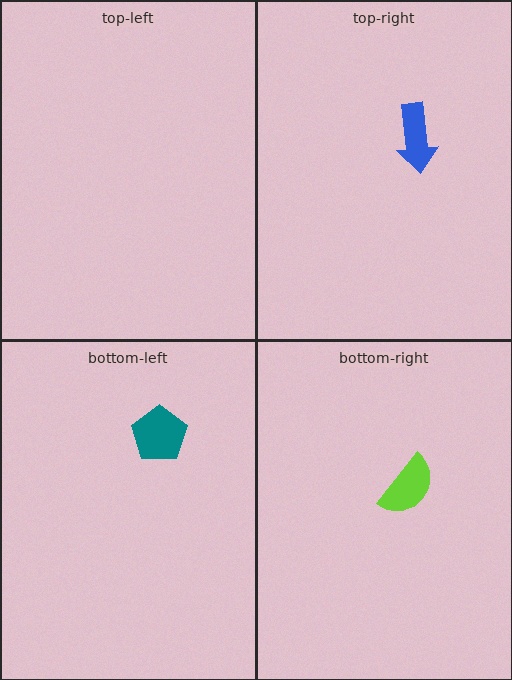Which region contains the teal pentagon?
The bottom-left region.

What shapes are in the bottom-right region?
The lime semicircle.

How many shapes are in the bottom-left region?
1.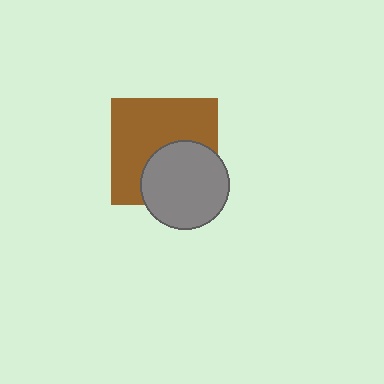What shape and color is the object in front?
The object in front is a gray circle.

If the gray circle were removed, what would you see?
You would see the complete brown square.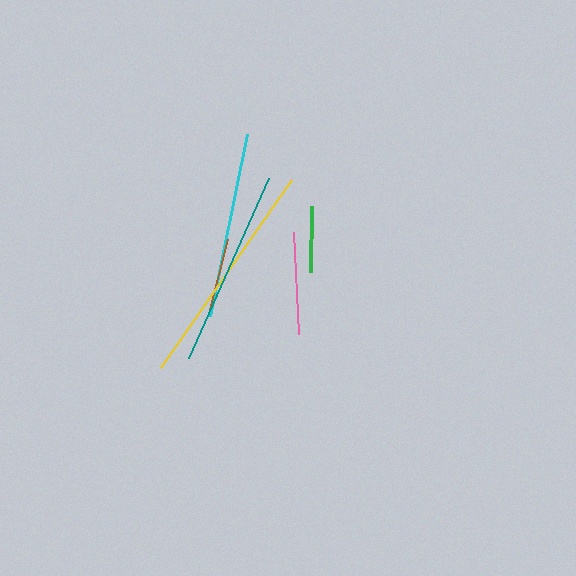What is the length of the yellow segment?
The yellow segment is approximately 229 pixels long.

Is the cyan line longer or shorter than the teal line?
The teal line is longer than the cyan line.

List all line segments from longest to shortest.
From longest to shortest: yellow, teal, cyan, pink, brown, green.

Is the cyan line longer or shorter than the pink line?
The cyan line is longer than the pink line.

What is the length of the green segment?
The green segment is approximately 66 pixels long.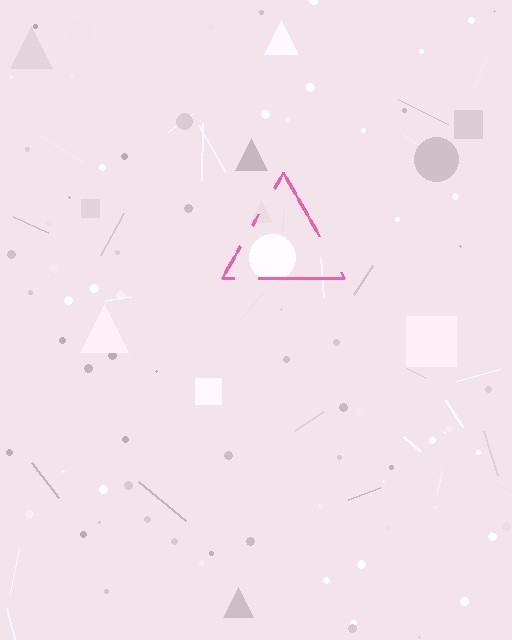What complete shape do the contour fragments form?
The contour fragments form a triangle.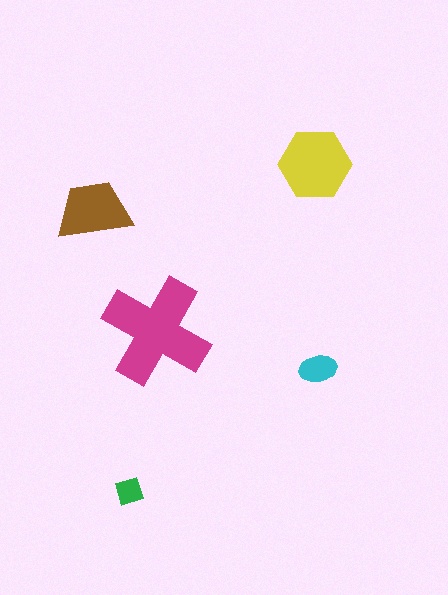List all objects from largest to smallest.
The magenta cross, the yellow hexagon, the brown trapezoid, the cyan ellipse, the green diamond.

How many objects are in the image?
There are 5 objects in the image.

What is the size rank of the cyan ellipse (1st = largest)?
4th.